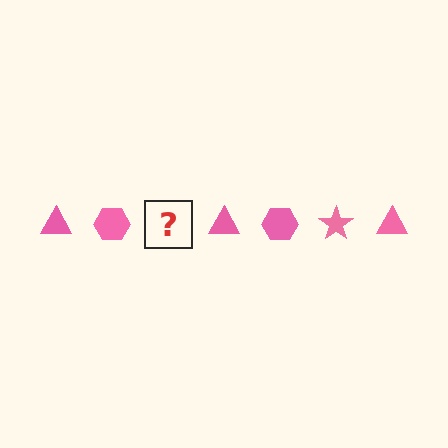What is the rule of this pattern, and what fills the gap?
The rule is that the pattern cycles through triangle, hexagon, star shapes in pink. The gap should be filled with a pink star.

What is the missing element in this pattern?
The missing element is a pink star.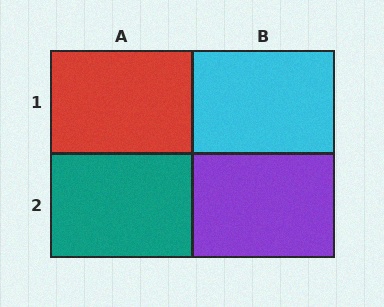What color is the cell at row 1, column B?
Cyan.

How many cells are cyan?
1 cell is cyan.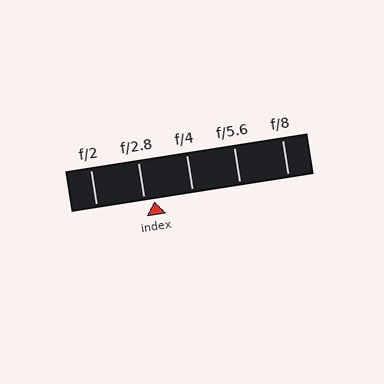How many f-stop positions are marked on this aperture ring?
There are 5 f-stop positions marked.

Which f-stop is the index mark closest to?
The index mark is closest to f/2.8.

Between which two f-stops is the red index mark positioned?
The index mark is between f/2.8 and f/4.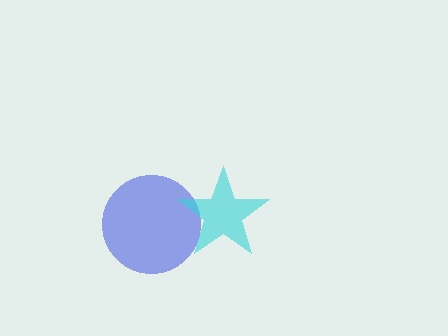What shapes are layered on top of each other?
The layered shapes are: a blue circle, a cyan star.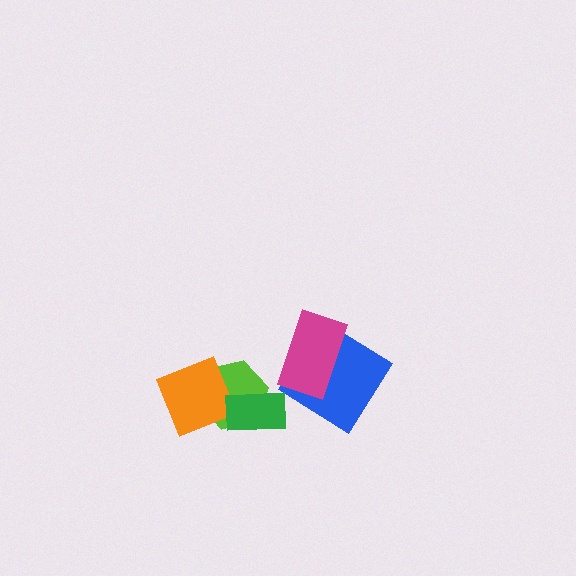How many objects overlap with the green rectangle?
2 objects overlap with the green rectangle.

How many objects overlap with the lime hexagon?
2 objects overlap with the lime hexagon.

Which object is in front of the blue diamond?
The magenta rectangle is in front of the blue diamond.